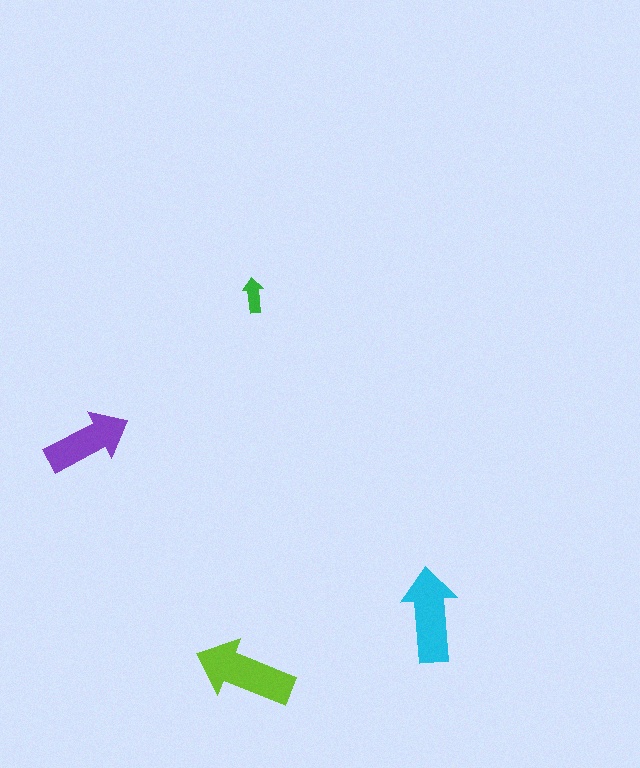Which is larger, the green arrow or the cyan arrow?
The cyan one.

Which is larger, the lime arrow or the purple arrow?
The lime one.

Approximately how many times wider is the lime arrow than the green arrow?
About 3 times wider.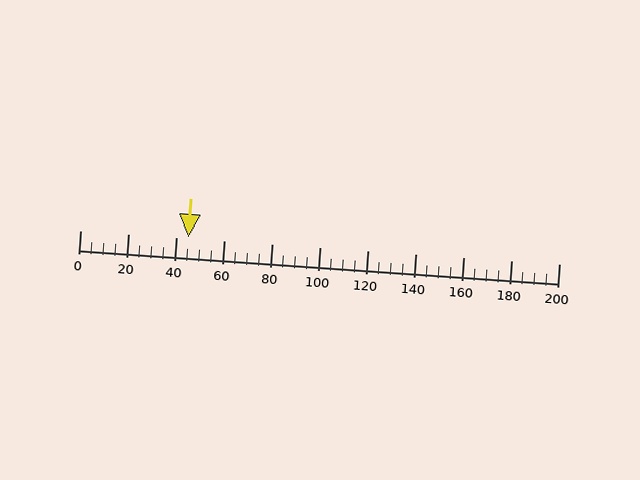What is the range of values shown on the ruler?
The ruler shows values from 0 to 200.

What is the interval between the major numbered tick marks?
The major tick marks are spaced 20 units apart.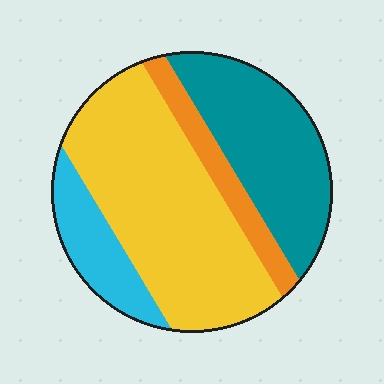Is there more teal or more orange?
Teal.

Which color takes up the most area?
Yellow, at roughly 50%.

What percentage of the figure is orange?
Orange covers 10% of the figure.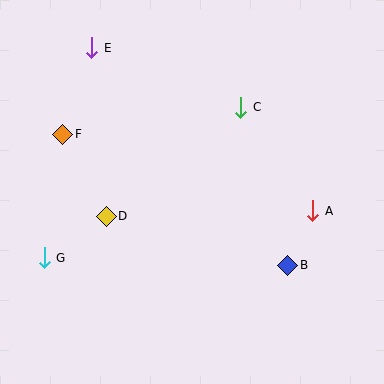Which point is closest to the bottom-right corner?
Point B is closest to the bottom-right corner.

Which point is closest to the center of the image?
Point D at (106, 216) is closest to the center.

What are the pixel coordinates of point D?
Point D is at (106, 216).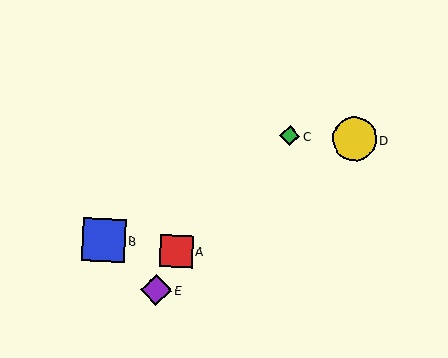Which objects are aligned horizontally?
Objects C, D are aligned horizontally.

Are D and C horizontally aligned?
Yes, both are at y≈139.